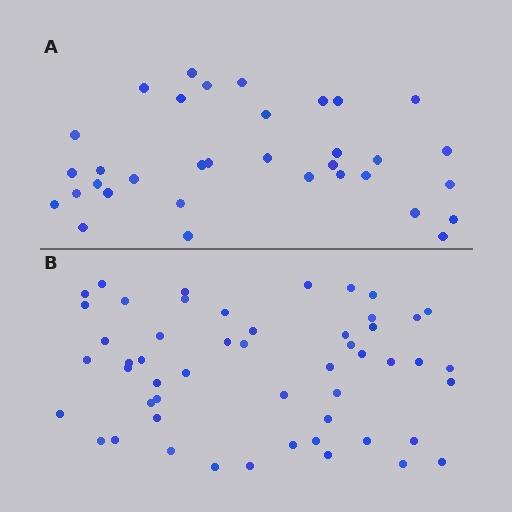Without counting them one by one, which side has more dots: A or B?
Region B (the bottom region) has more dots.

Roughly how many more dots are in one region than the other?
Region B has approximately 20 more dots than region A.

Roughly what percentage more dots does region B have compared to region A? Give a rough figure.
About 55% more.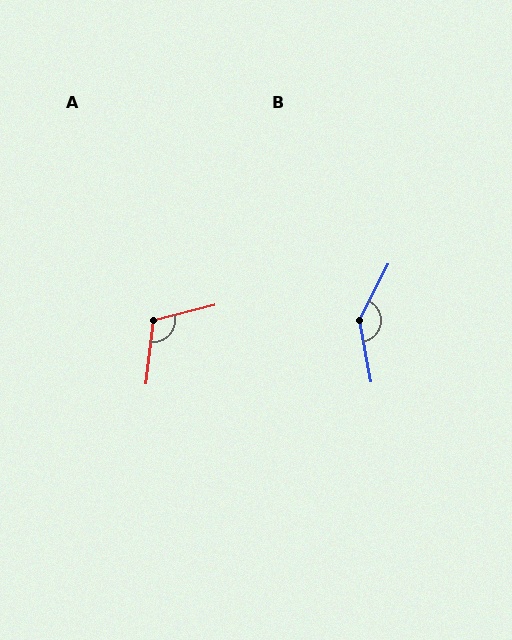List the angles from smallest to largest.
A (111°), B (143°).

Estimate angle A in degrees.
Approximately 111 degrees.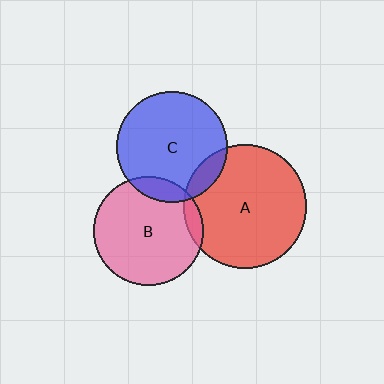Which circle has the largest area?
Circle A (red).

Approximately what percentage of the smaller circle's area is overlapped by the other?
Approximately 5%.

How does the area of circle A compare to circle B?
Approximately 1.3 times.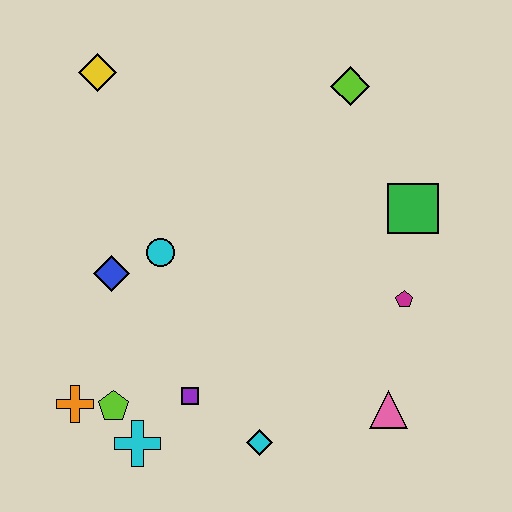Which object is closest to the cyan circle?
The blue diamond is closest to the cyan circle.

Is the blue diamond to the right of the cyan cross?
No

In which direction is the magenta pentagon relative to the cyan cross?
The magenta pentagon is to the right of the cyan cross.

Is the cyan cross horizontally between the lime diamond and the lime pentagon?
Yes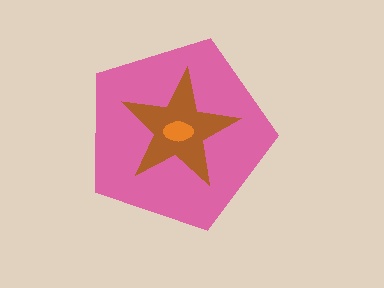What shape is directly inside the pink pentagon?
The brown star.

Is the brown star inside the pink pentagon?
Yes.